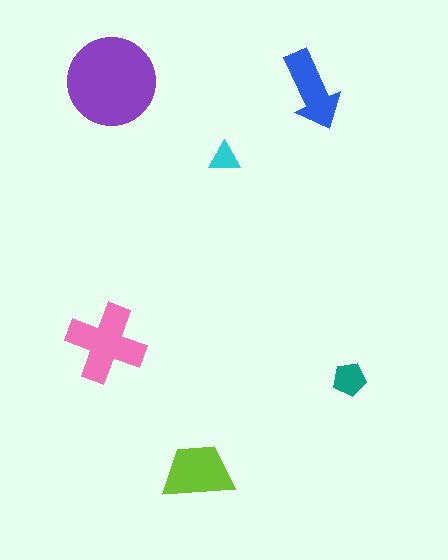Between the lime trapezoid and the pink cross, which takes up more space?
The pink cross.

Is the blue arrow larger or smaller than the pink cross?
Smaller.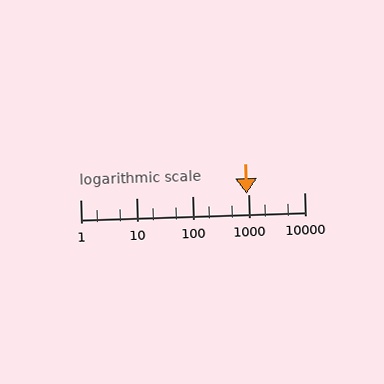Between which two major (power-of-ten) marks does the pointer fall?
The pointer is between 100 and 1000.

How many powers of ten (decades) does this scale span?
The scale spans 4 decades, from 1 to 10000.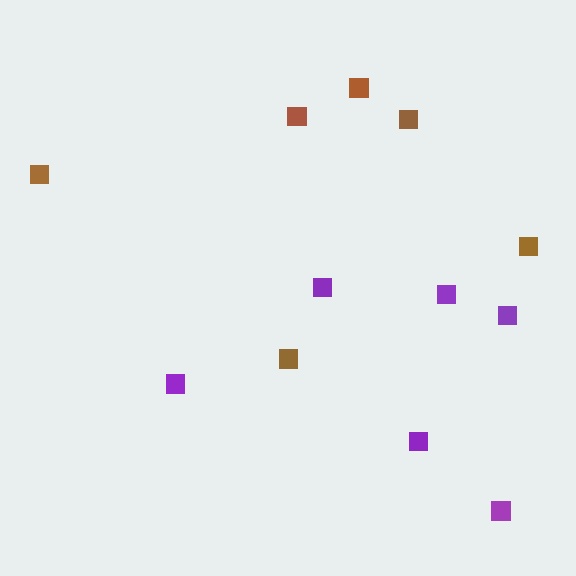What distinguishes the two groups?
There are 2 groups: one group of brown squares (6) and one group of purple squares (6).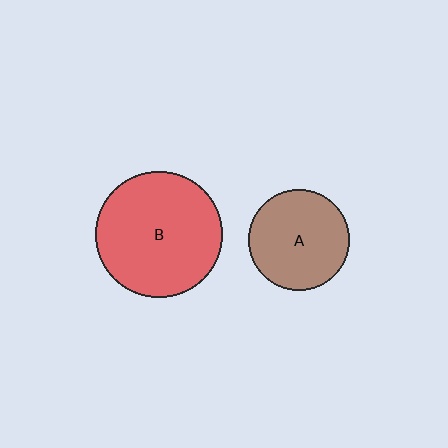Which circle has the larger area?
Circle B (red).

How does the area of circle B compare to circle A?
Approximately 1.6 times.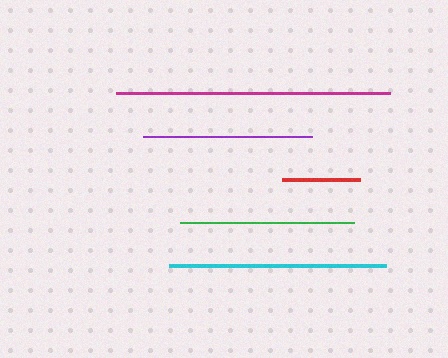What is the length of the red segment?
The red segment is approximately 78 pixels long.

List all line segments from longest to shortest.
From longest to shortest: magenta, cyan, green, purple, red.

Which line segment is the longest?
The magenta line is the longest at approximately 273 pixels.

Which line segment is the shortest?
The red line is the shortest at approximately 78 pixels.